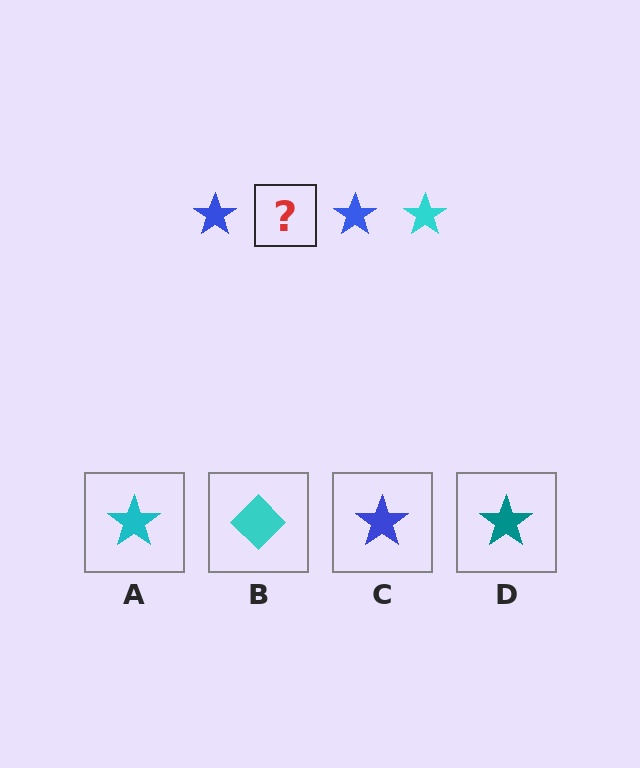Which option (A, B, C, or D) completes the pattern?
A.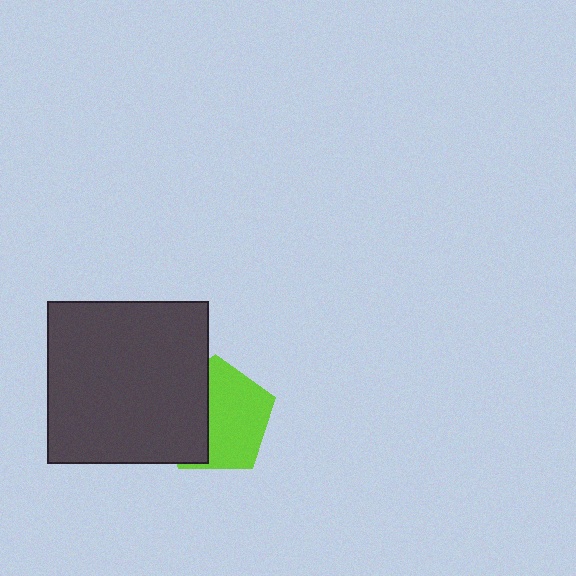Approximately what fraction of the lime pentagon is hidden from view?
Roughly 41% of the lime pentagon is hidden behind the dark gray square.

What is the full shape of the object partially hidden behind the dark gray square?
The partially hidden object is a lime pentagon.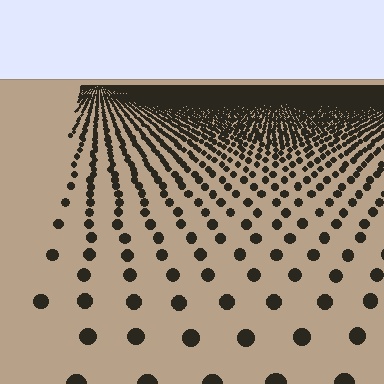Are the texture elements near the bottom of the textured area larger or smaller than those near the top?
Larger. Near the bottom, elements are closer to the viewer and appear at a bigger on-screen size.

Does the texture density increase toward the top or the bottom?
Density increases toward the top.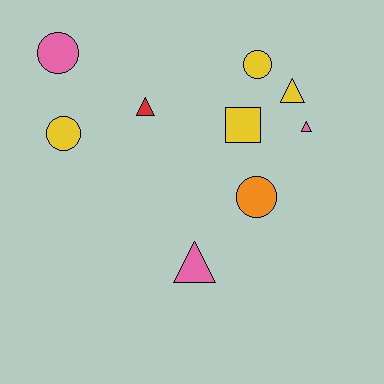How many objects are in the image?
There are 9 objects.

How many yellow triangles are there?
There is 1 yellow triangle.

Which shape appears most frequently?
Circle, with 4 objects.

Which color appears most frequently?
Yellow, with 4 objects.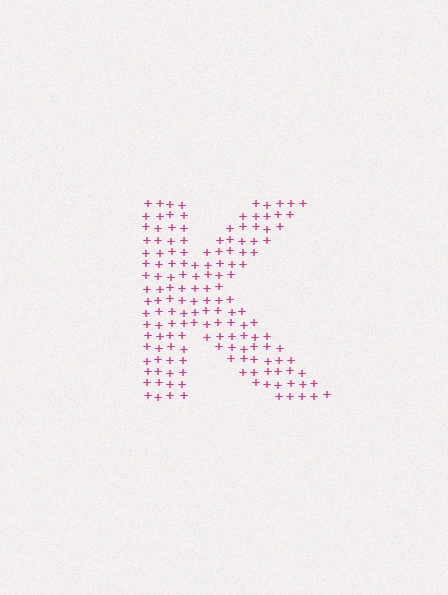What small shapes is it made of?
It is made of small plus signs.